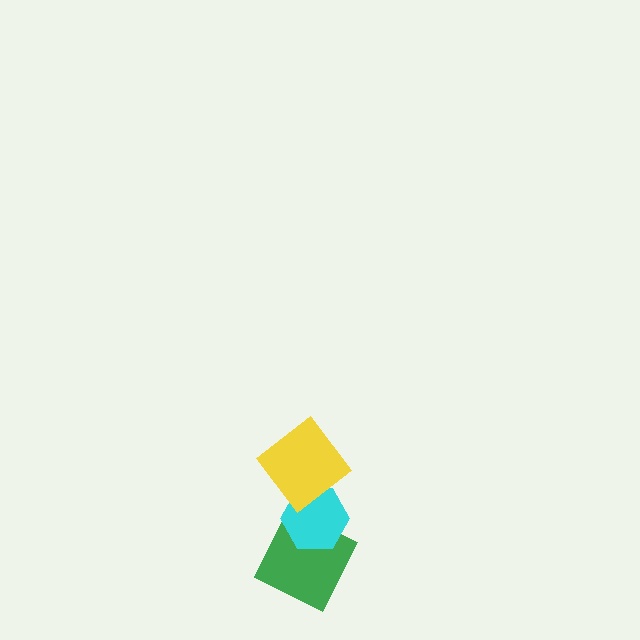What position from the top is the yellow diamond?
The yellow diamond is 1st from the top.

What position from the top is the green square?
The green square is 3rd from the top.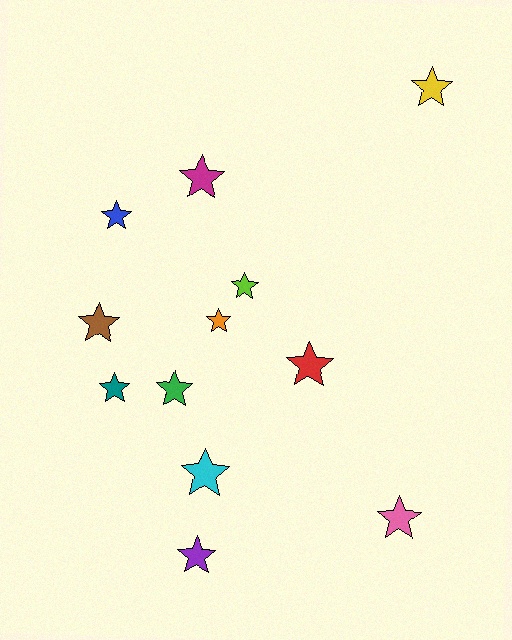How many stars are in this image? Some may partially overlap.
There are 12 stars.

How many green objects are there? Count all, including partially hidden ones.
There is 1 green object.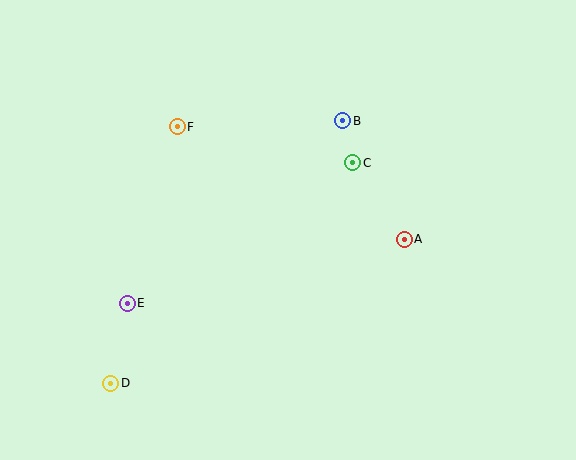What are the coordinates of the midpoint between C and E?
The midpoint between C and E is at (240, 233).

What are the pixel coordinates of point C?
Point C is at (353, 163).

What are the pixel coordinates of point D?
Point D is at (111, 383).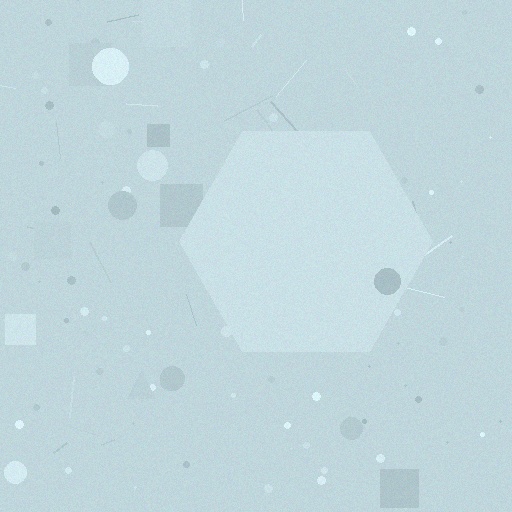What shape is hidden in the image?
A hexagon is hidden in the image.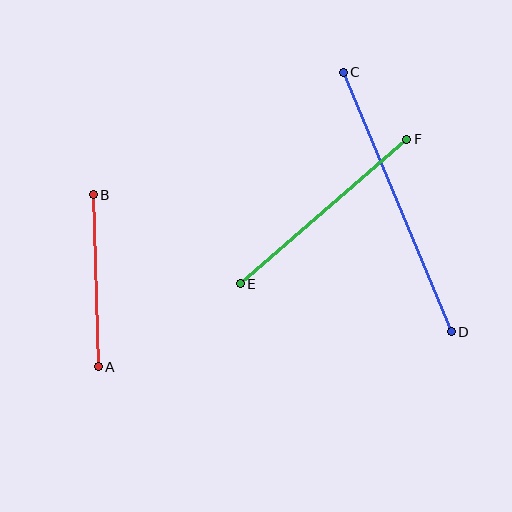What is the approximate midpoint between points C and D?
The midpoint is at approximately (397, 202) pixels.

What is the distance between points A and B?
The distance is approximately 172 pixels.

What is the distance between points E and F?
The distance is approximately 220 pixels.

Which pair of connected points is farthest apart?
Points C and D are farthest apart.